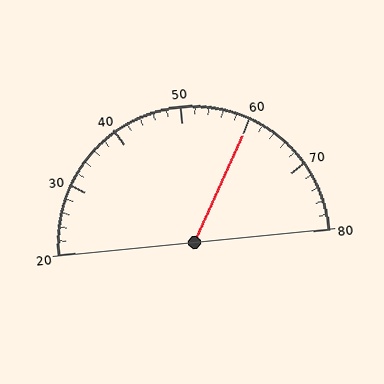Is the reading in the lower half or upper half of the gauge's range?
The reading is in the upper half of the range (20 to 80).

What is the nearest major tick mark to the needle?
The nearest major tick mark is 60.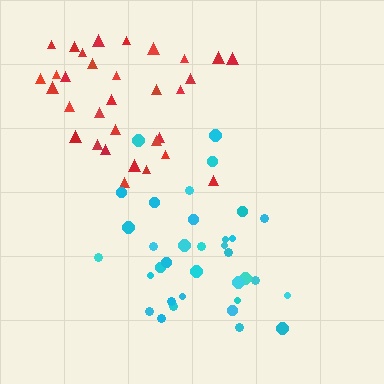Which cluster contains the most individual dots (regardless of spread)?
Cyan (35).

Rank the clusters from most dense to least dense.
cyan, red.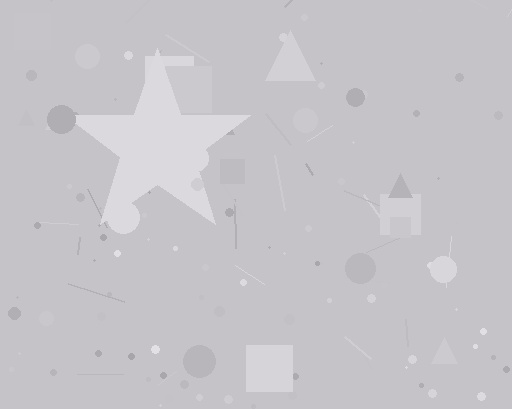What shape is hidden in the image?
A star is hidden in the image.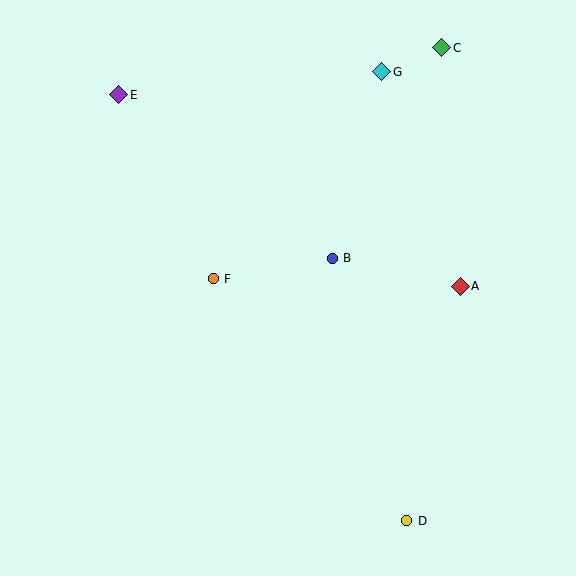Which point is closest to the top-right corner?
Point C is closest to the top-right corner.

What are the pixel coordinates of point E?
Point E is at (119, 95).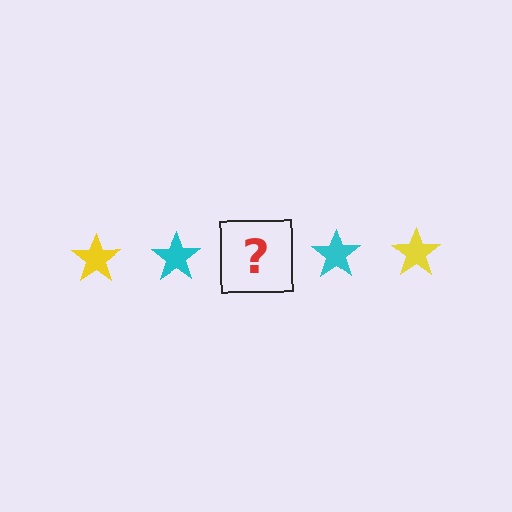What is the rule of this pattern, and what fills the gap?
The rule is that the pattern cycles through yellow, cyan stars. The gap should be filled with a yellow star.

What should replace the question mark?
The question mark should be replaced with a yellow star.